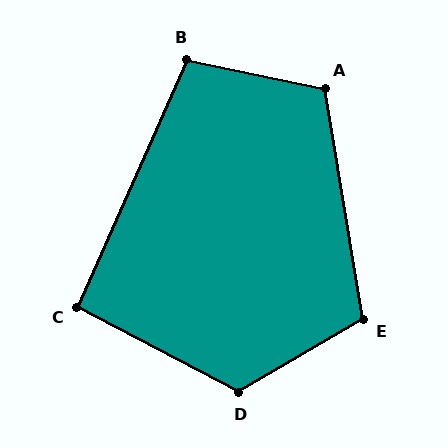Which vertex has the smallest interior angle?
C, at approximately 94 degrees.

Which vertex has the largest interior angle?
D, at approximately 122 degrees.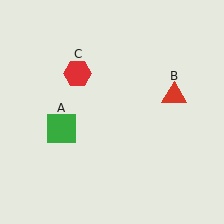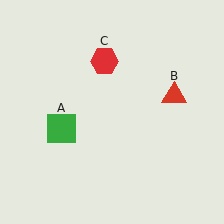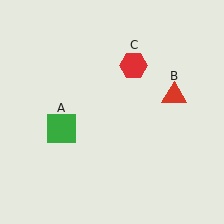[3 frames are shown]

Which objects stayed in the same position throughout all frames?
Green square (object A) and red triangle (object B) remained stationary.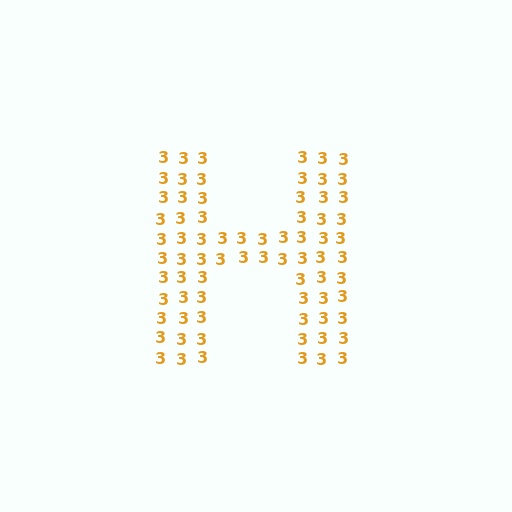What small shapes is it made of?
It is made of small digit 3's.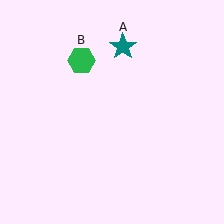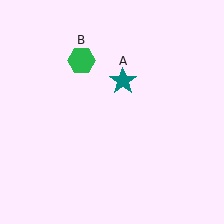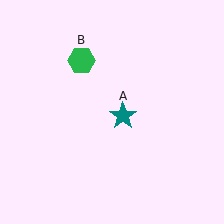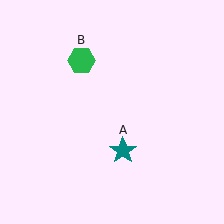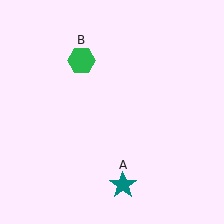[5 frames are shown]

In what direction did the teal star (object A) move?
The teal star (object A) moved down.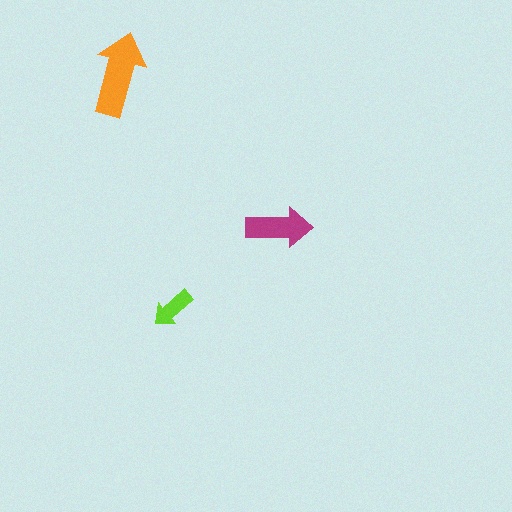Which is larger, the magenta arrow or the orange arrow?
The orange one.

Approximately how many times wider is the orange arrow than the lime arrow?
About 2 times wider.